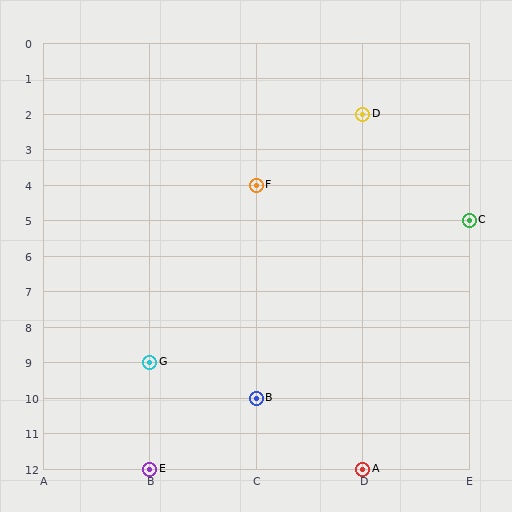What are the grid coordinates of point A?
Point A is at grid coordinates (D, 12).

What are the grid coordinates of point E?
Point E is at grid coordinates (B, 12).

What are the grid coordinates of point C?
Point C is at grid coordinates (E, 5).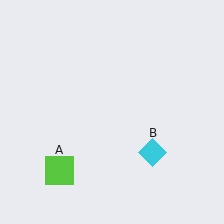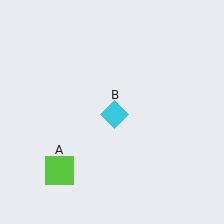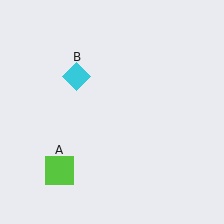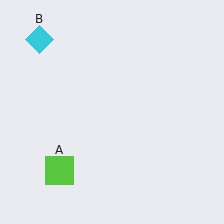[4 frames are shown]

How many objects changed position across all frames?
1 object changed position: cyan diamond (object B).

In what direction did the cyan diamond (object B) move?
The cyan diamond (object B) moved up and to the left.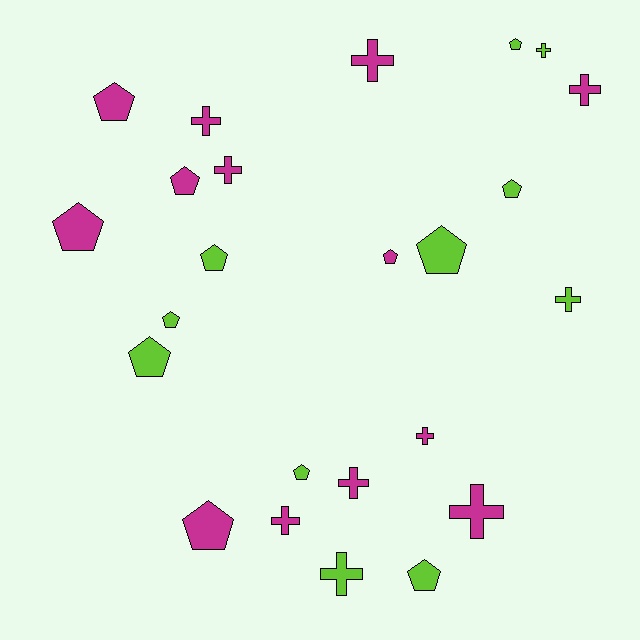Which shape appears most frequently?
Pentagon, with 13 objects.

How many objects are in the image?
There are 24 objects.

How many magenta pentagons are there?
There are 5 magenta pentagons.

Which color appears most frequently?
Magenta, with 13 objects.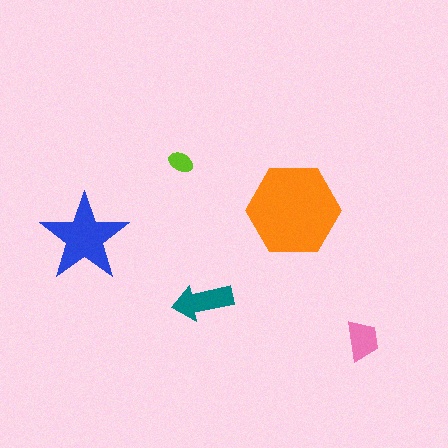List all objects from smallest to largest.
The lime ellipse, the pink trapezoid, the teal arrow, the blue star, the orange hexagon.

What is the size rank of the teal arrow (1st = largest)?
3rd.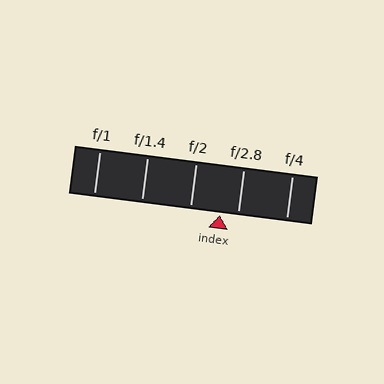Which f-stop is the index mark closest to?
The index mark is closest to f/2.8.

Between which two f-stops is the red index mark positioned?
The index mark is between f/2 and f/2.8.